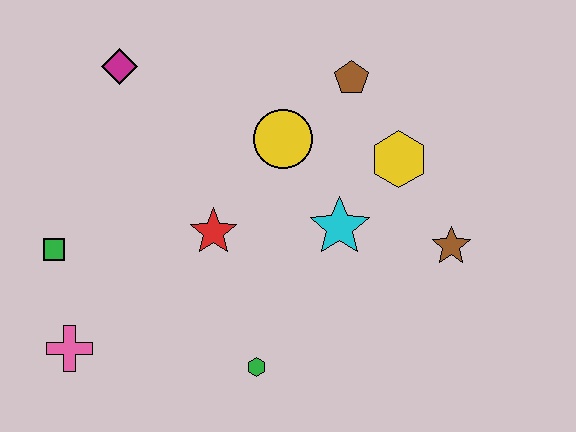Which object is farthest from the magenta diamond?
The brown star is farthest from the magenta diamond.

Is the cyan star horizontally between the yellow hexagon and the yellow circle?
Yes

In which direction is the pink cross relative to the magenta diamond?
The pink cross is below the magenta diamond.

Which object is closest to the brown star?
The yellow hexagon is closest to the brown star.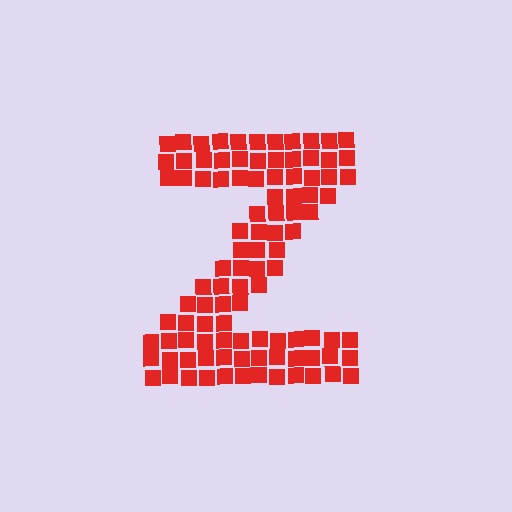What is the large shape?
The large shape is the letter Z.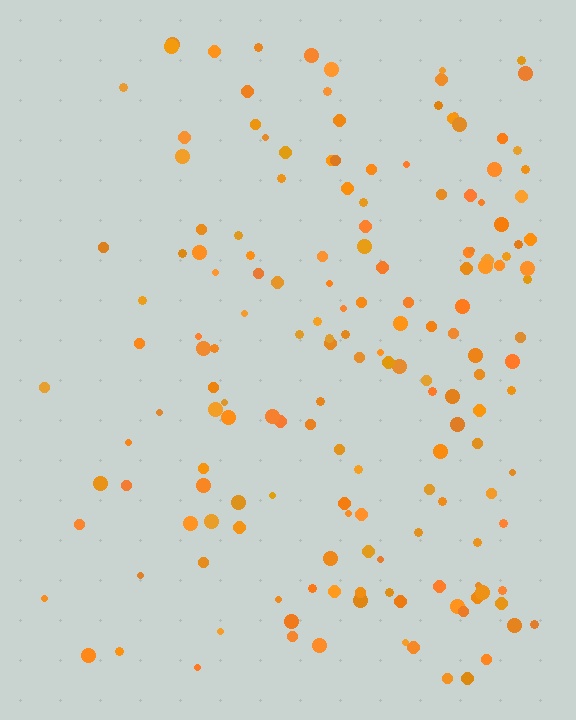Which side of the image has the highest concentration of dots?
The right.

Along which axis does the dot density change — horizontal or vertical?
Horizontal.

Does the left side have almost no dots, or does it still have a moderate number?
Still a moderate number, just noticeably fewer than the right.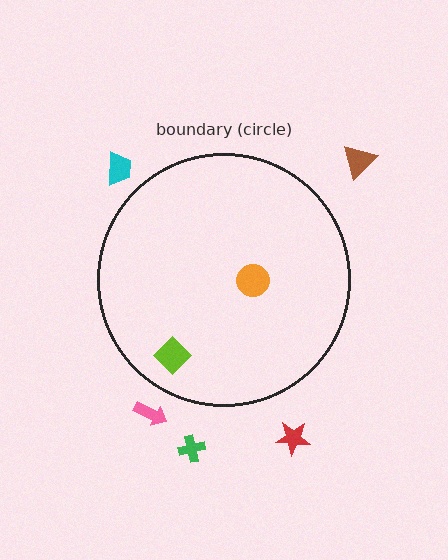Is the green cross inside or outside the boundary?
Outside.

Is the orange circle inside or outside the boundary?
Inside.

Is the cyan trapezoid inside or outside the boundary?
Outside.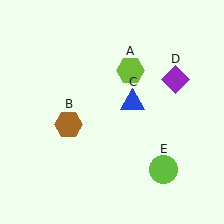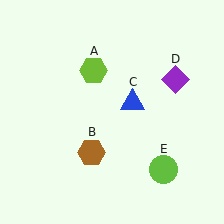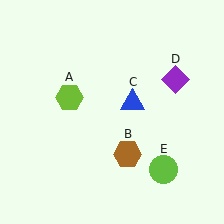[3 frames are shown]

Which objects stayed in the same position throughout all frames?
Blue triangle (object C) and purple diamond (object D) and lime circle (object E) remained stationary.